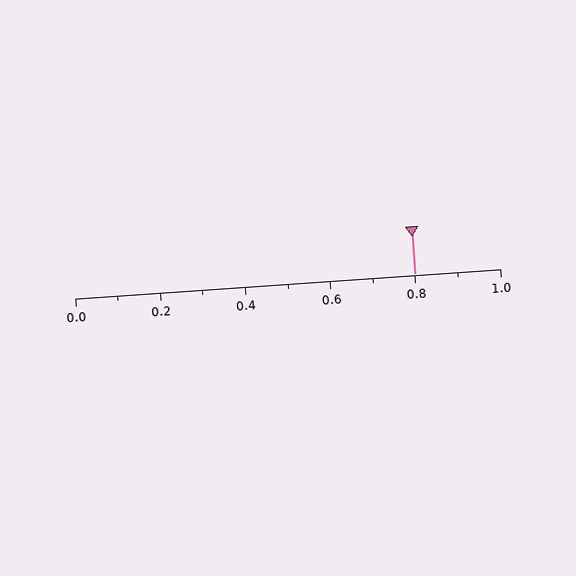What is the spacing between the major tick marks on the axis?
The major ticks are spaced 0.2 apart.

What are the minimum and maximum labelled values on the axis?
The axis runs from 0.0 to 1.0.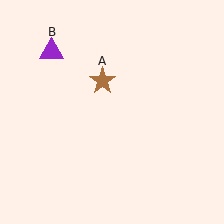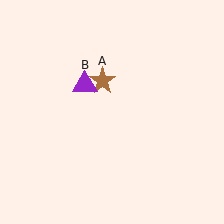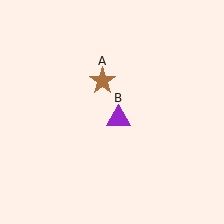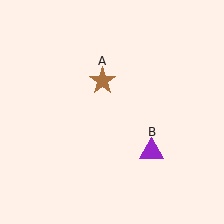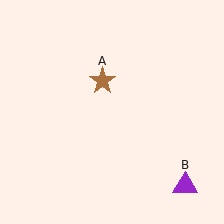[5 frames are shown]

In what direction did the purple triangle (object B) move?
The purple triangle (object B) moved down and to the right.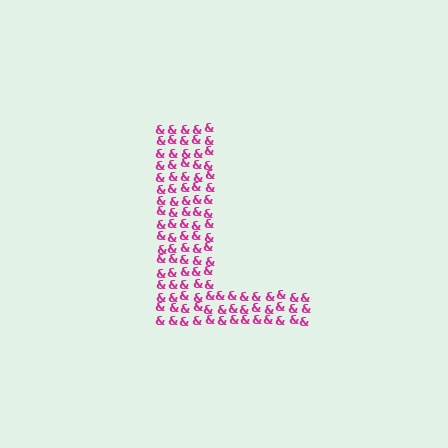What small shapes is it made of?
It is made of small ampersands.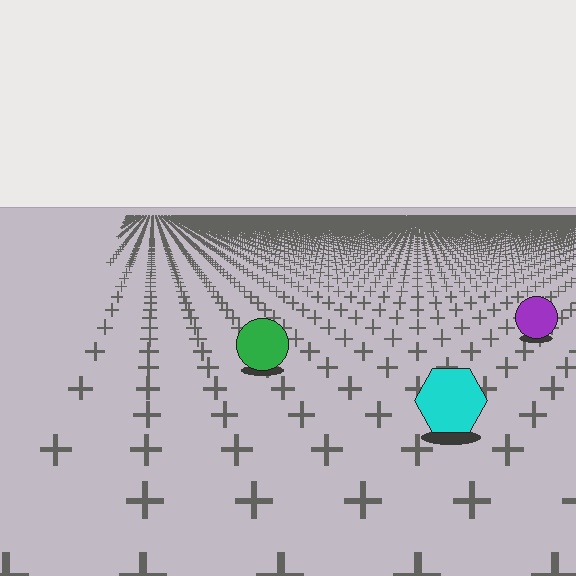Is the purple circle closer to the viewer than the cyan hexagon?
No. The cyan hexagon is closer — you can tell from the texture gradient: the ground texture is coarser near it.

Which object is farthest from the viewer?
The purple circle is farthest from the viewer. It appears smaller and the ground texture around it is denser.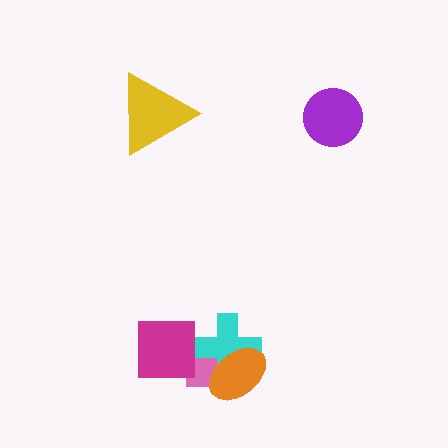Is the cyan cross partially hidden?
Yes, it is partially covered by another shape.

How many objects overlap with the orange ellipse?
2 objects overlap with the orange ellipse.